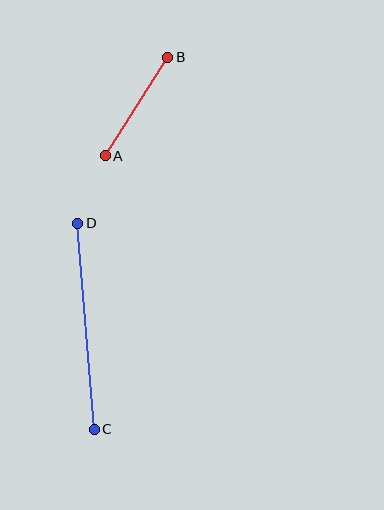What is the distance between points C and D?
The distance is approximately 207 pixels.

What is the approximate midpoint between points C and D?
The midpoint is at approximately (86, 326) pixels.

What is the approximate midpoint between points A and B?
The midpoint is at approximately (136, 106) pixels.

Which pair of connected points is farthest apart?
Points C and D are farthest apart.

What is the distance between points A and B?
The distance is approximately 117 pixels.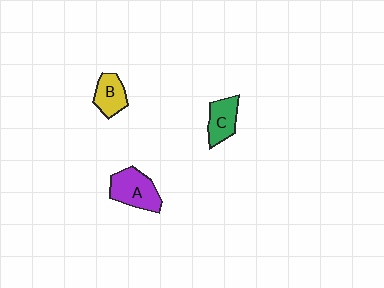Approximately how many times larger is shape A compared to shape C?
Approximately 1.4 times.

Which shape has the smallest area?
Shape B (yellow).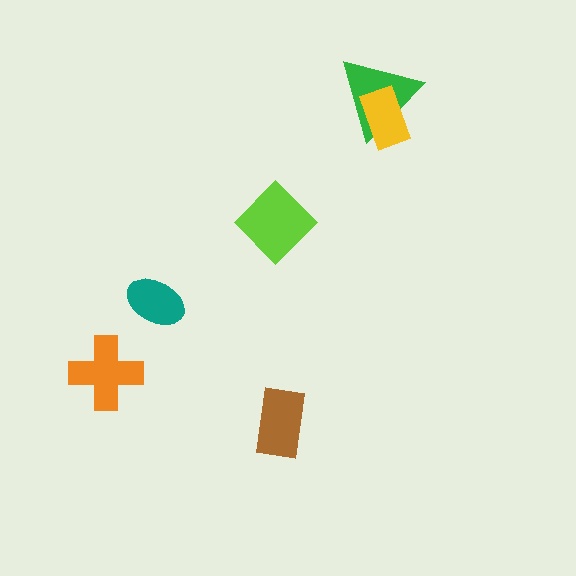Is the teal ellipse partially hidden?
No, no other shape covers it.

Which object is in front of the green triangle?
The yellow rectangle is in front of the green triangle.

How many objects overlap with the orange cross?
0 objects overlap with the orange cross.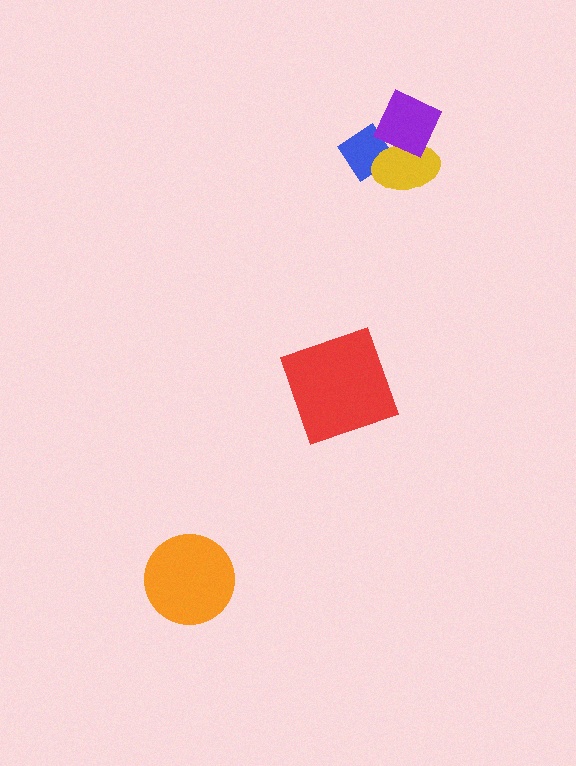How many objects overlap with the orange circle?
0 objects overlap with the orange circle.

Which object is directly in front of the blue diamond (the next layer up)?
The yellow ellipse is directly in front of the blue diamond.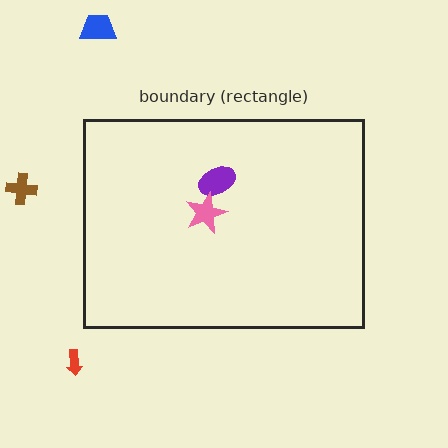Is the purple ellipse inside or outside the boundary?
Inside.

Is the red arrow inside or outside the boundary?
Outside.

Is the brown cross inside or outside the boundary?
Outside.